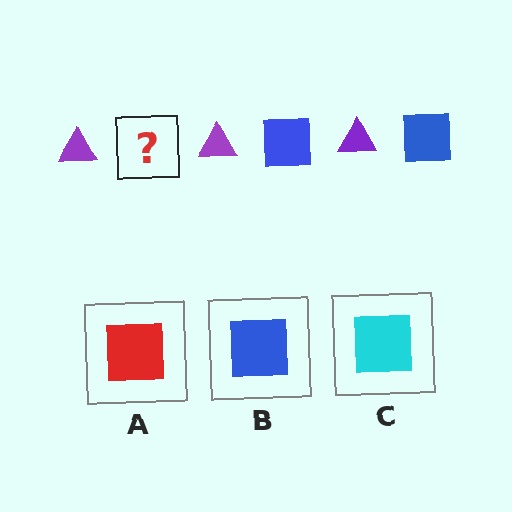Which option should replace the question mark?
Option B.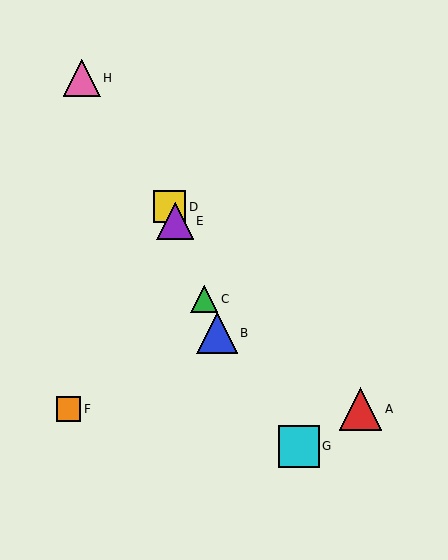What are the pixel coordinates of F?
Object F is at (69, 409).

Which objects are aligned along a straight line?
Objects B, C, D, E are aligned along a straight line.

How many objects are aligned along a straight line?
4 objects (B, C, D, E) are aligned along a straight line.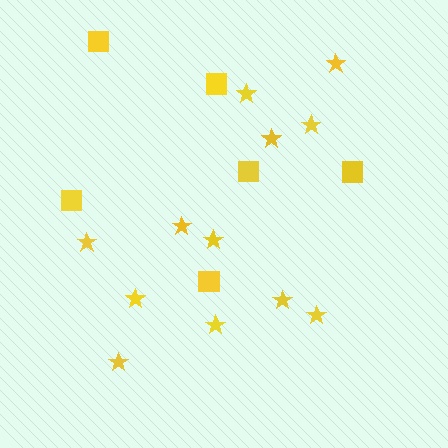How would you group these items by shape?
There are 2 groups: one group of stars (12) and one group of squares (6).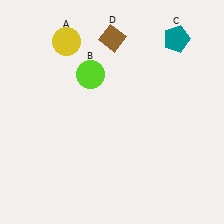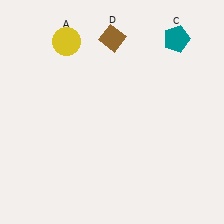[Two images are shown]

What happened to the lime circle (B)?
The lime circle (B) was removed in Image 2. It was in the top-left area of Image 1.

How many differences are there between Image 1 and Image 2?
There is 1 difference between the two images.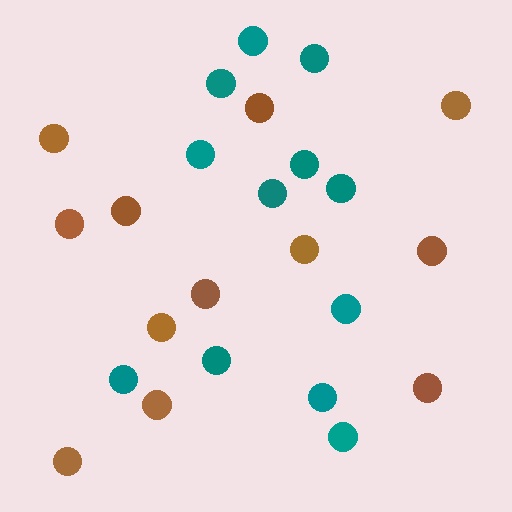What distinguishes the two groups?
There are 2 groups: one group of brown circles (12) and one group of teal circles (12).